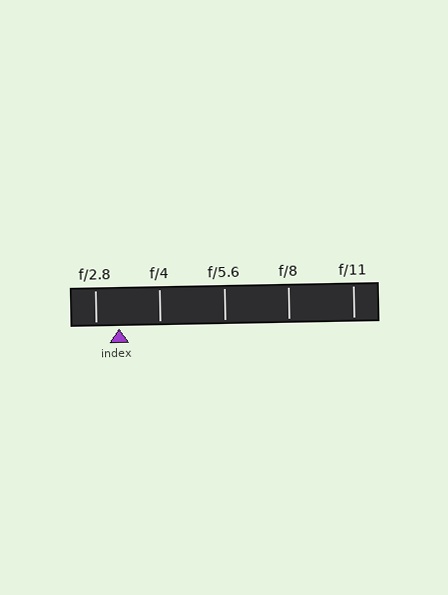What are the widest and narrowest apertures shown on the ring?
The widest aperture shown is f/2.8 and the narrowest is f/11.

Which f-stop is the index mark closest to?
The index mark is closest to f/2.8.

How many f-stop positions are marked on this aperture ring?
There are 5 f-stop positions marked.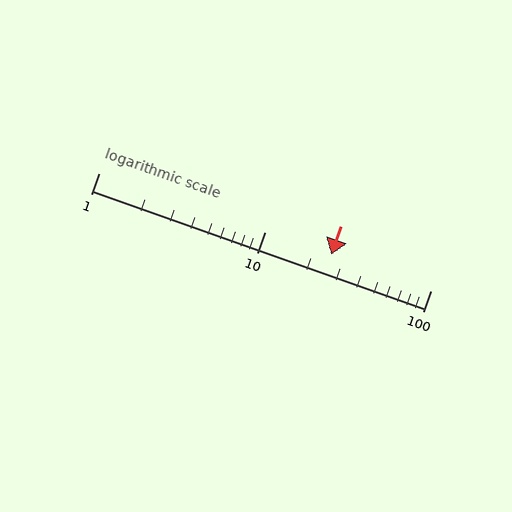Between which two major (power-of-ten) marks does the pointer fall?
The pointer is between 10 and 100.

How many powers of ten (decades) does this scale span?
The scale spans 2 decades, from 1 to 100.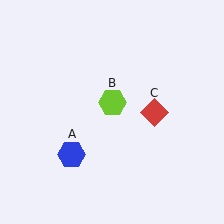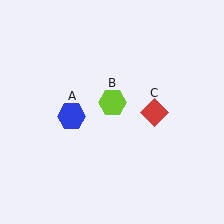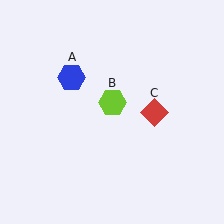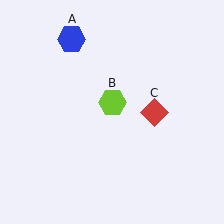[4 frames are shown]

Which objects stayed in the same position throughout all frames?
Lime hexagon (object B) and red diamond (object C) remained stationary.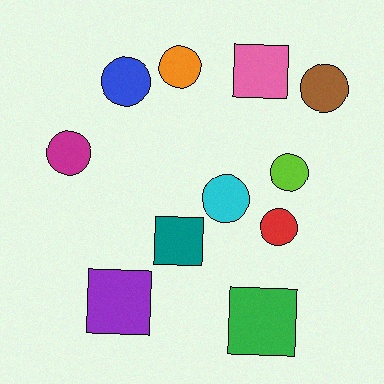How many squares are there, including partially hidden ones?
There are 4 squares.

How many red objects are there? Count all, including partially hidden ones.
There is 1 red object.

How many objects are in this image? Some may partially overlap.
There are 11 objects.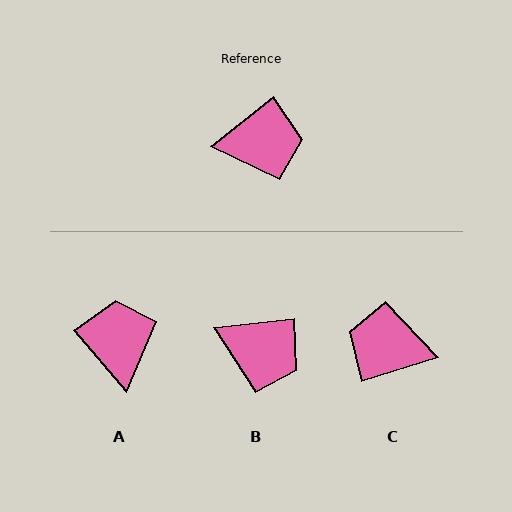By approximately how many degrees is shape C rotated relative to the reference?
Approximately 159 degrees counter-clockwise.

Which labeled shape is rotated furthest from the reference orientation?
C, about 159 degrees away.